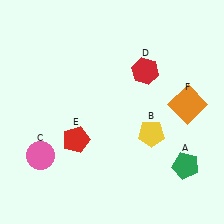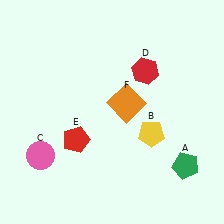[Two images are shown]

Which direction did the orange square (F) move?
The orange square (F) moved left.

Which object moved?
The orange square (F) moved left.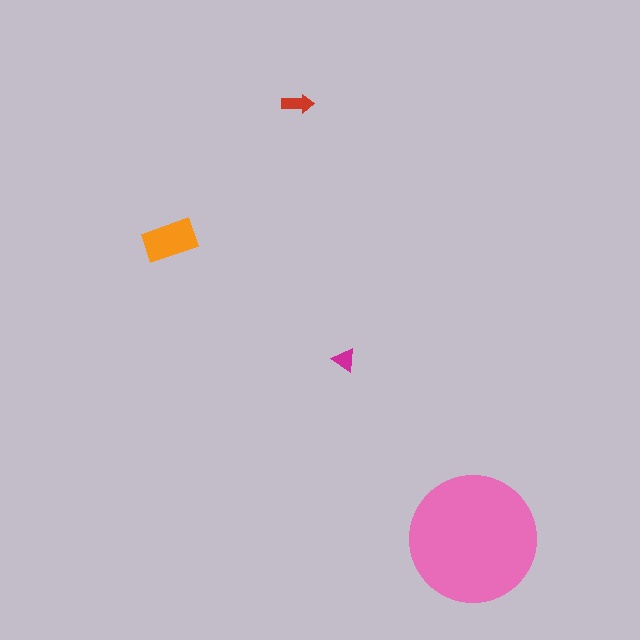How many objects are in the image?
There are 4 objects in the image.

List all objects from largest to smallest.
The pink circle, the orange rectangle, the red arrow, the magenta triangle.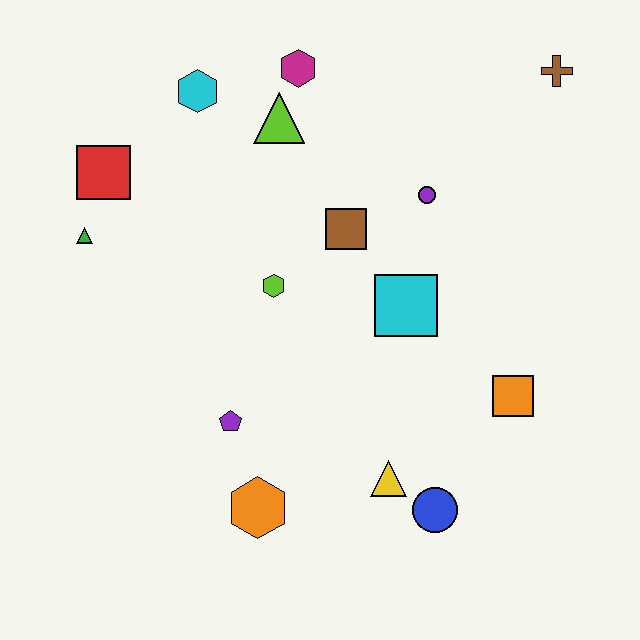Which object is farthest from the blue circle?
The cyan hexagon is farthest from the blue circle.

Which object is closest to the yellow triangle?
The blue circle is closest to the yellow triangle.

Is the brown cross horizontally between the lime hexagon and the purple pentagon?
No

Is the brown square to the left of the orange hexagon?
No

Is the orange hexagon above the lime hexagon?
No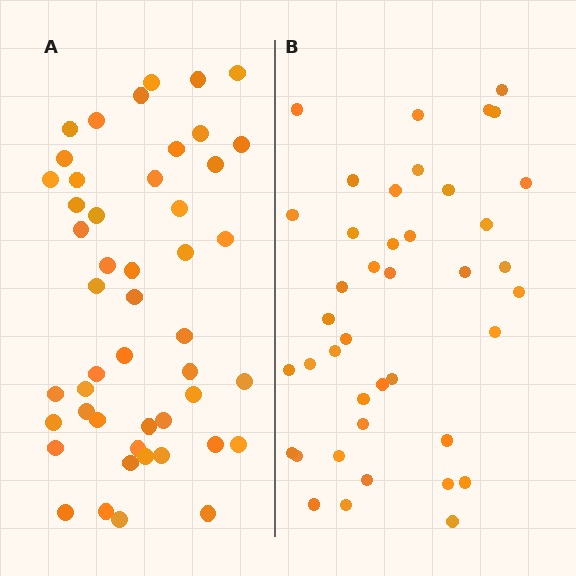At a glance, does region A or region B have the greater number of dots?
Region A (the left region) has more dots.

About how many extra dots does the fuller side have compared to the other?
Region A has roughly 8 or so more dots than region B.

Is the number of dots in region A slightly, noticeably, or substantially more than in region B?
Region A has only slightly more — the two regions are fairly close. The ratio is roughly 1.2 to 1.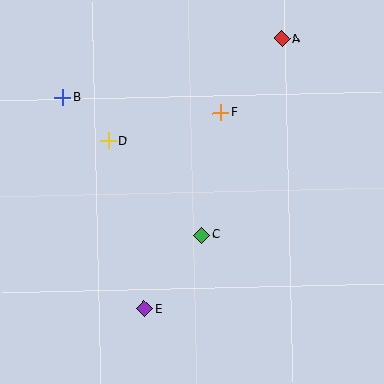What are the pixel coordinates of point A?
Point A is at (282, 39).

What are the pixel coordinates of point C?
Point C is at (202, 235).